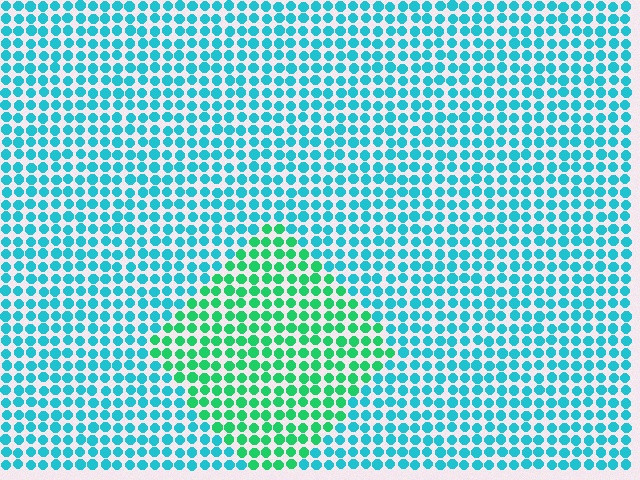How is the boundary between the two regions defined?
The boundary is defined purely by a slight shift in hue (about 40 degrees). Spacing, size, and orientation are identical on both sides.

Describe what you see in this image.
The image is filled with small cyan elements in a uniform arrangement. A diamond-shaped region is visible where the elements are tinted to a slightly different hue, forming a subtle color boundary.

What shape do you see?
I see a diamond.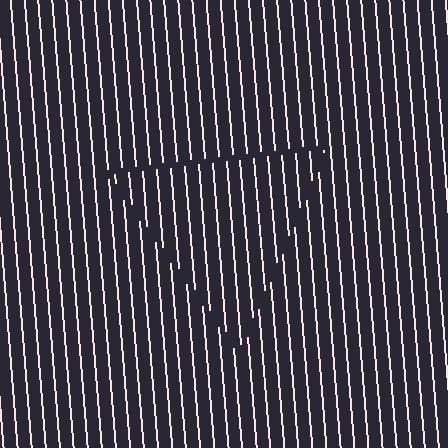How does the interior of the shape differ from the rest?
The interior of the shape contains the same grating, shifted by half a period — the contour is defined by the phase discontinuity where line-ends from the inner and outer gratings abut.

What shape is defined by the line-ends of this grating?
An illusory triangle. The interior of the shape contains the same grating, shifted by half a period — the contour is defined by the phase discontinuity where line-ends from the inner and outer gratings abut.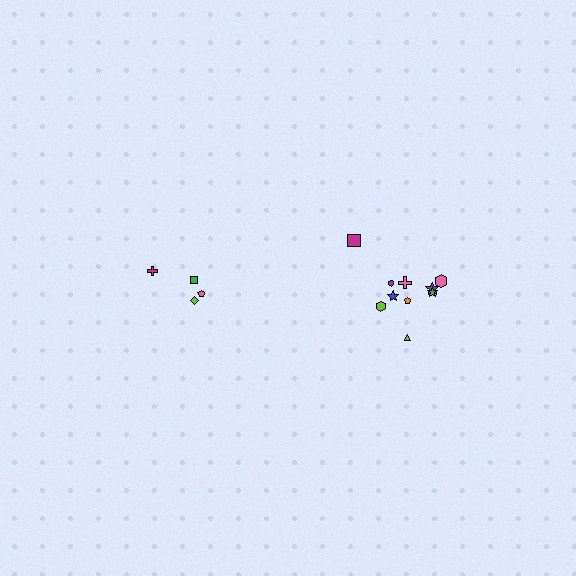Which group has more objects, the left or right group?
The right group.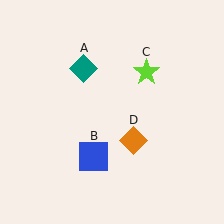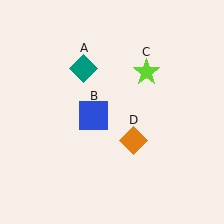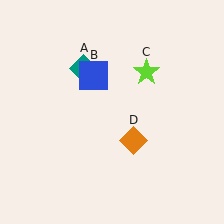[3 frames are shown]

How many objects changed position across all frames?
1 object changed position: blue square (object B).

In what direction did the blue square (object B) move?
The blue square (object B) moved up.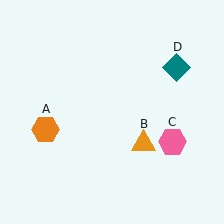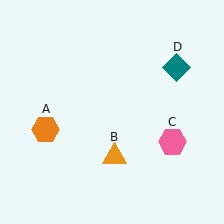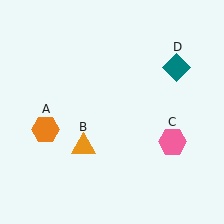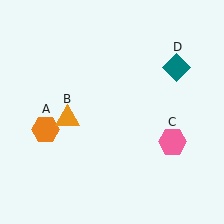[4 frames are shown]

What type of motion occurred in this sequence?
The orange triangle (object B) rotated clockwise around the center of the scene.